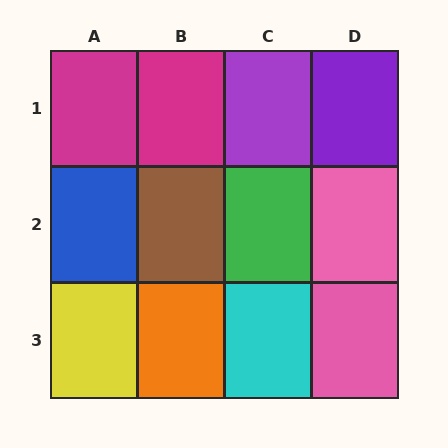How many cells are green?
1 cell is green.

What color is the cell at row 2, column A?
Blue.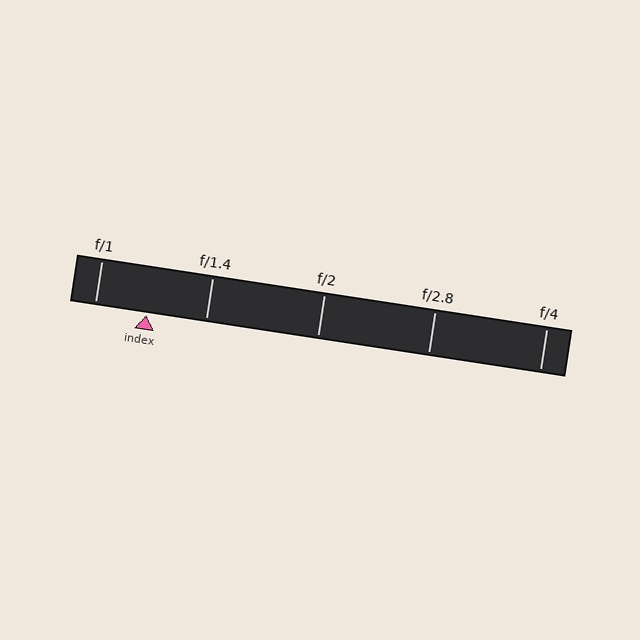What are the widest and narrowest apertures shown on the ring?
The widest aperture shown is f/1 and the narrowest is f/4.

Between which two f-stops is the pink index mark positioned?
The index mark is between f/1 and f/1.4.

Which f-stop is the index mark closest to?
The index mark is closest to f/1.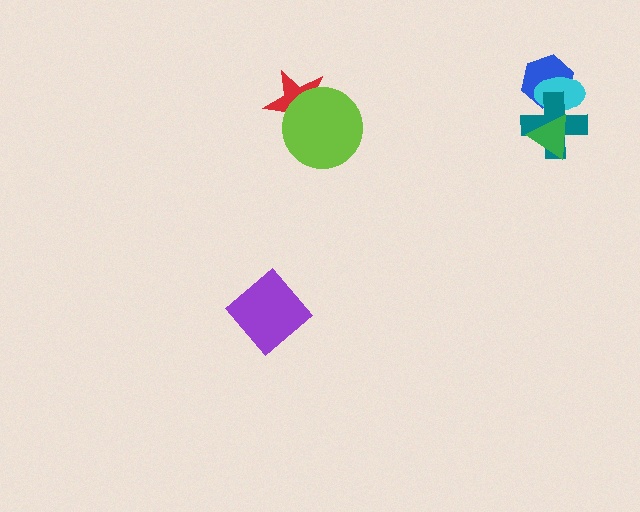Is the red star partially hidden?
Yes, it is partially covered by another shape.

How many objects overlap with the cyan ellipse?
3 objects overlap with the cyan ellipse.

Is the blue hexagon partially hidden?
Yes, it is partially covered by another shape.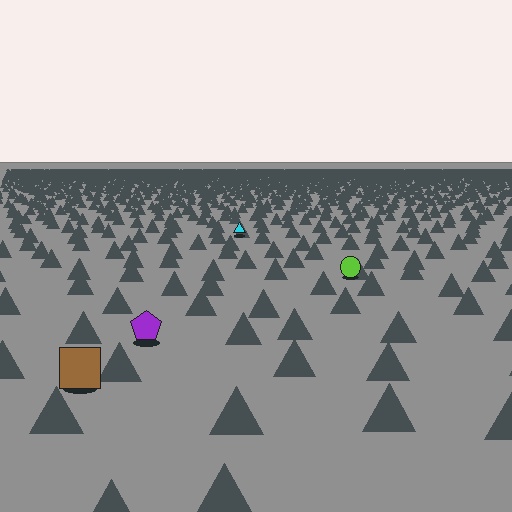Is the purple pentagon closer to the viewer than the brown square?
No. The brown square is closer — you can tell from the texture gradient: the ground texture is coarser near it.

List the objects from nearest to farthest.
From nearest to farthest: the brown square, the purple pentagon, the lime circle, the cyan triangle.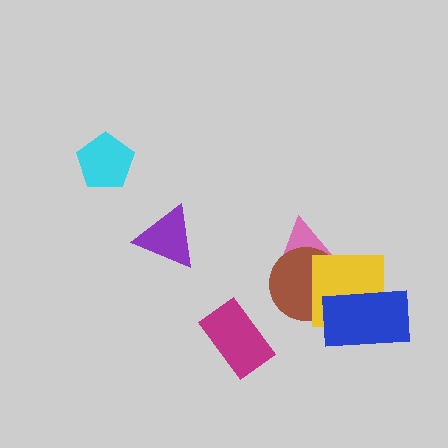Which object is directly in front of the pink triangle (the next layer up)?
The brown circle is directly in front of the pink triangle.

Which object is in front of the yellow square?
The blue rectangle is in front of the yellow square.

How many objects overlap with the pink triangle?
2 objects overlap with the pink triangle.